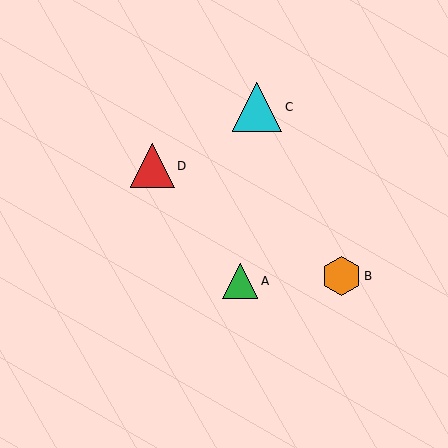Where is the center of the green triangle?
The center of the green triangle is at (240, 281).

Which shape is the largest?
The cyan triangle (labeled C) is the largest.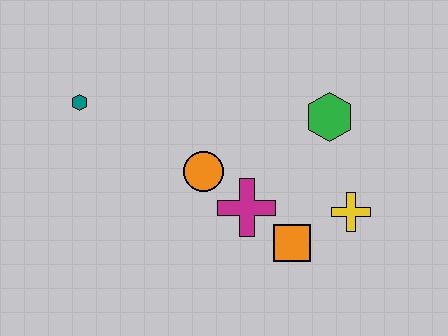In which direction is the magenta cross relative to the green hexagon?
The magenta cross is below the green hexagon.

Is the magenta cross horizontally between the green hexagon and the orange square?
No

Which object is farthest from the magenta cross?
The teal hexagon is farthest from the magenta cross.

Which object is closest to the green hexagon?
The yellow cross is closest to the green hexagon.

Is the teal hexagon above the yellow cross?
Yes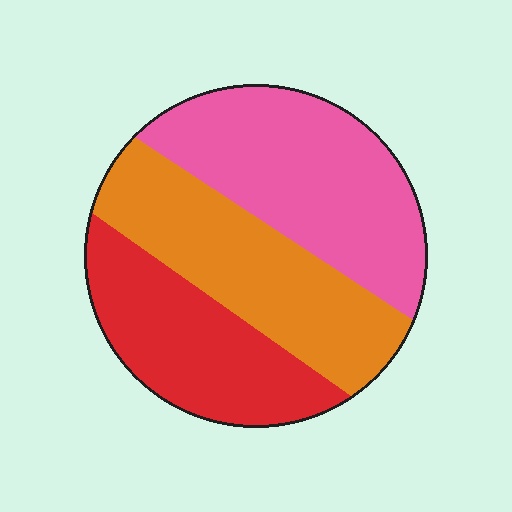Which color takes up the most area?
Pink, at roughly 40%.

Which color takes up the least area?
Red, at roughly 30%.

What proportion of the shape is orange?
Orange covers around 35% of the shape.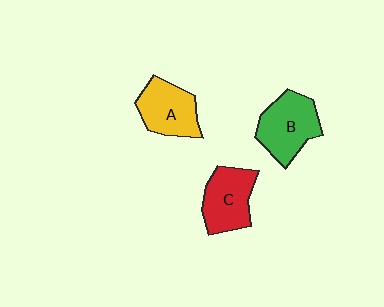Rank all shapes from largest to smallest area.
From largest to smallest: B (green), C (red), A (yellow).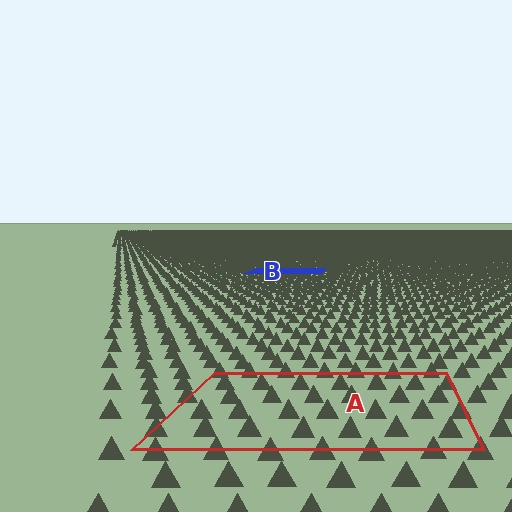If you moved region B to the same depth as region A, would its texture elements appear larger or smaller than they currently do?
They would appear larger. At a closer depth, the same texture elements are projected at a bigger on-screen size.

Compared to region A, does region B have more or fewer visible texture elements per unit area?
Region B has more texture elements per unit area — they are packed more densely because it is farther away.